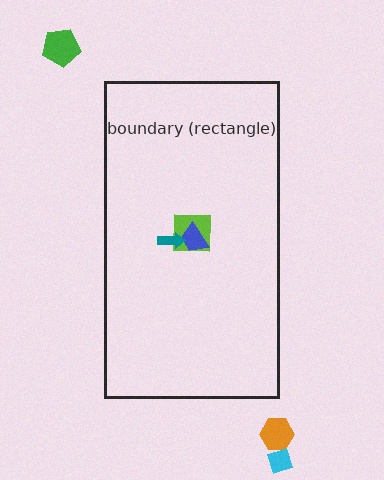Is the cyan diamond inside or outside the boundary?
Outside.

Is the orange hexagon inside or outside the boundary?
Outside.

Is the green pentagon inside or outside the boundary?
Outside.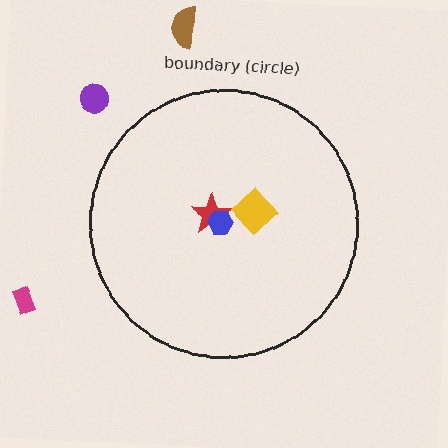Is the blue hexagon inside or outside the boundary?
Inside.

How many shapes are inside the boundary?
3 inside, 3 outside.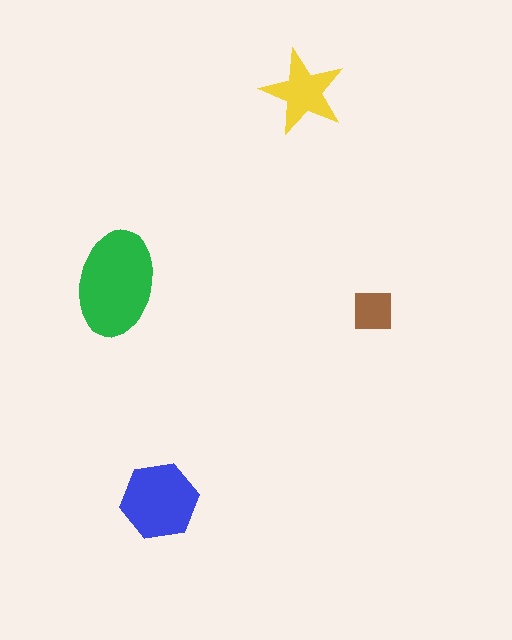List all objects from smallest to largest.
The brown square, the yellow star, the blue hexagon, the green ellipse.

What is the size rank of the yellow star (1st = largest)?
3rd.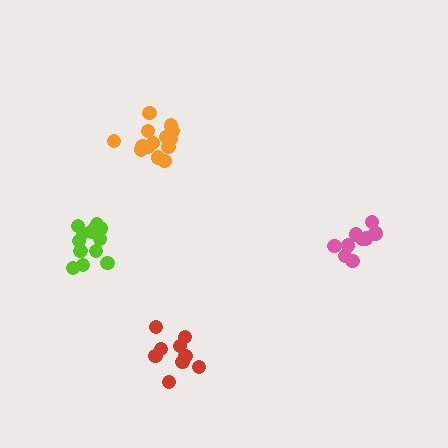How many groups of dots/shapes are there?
There are 4 groups.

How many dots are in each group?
Group 1: 9 dots, Group 2: 14 dots, Group 3: 14 dots, Group 4: 9 dots (46 total).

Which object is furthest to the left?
The lime cluster is leftmost.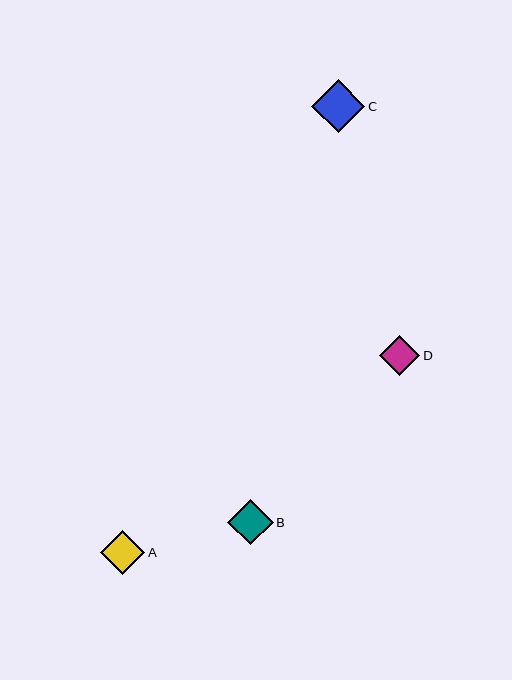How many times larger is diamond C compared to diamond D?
Diamond C is approximately 1.3 times the size of diamond D.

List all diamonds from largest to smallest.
From largest to smallest: C, B, A, D.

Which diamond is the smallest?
Diamond D is the smallest with a size of approximately 40 pixels.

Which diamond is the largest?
Diamond C is the largest with a size of approximately 54 pixels.